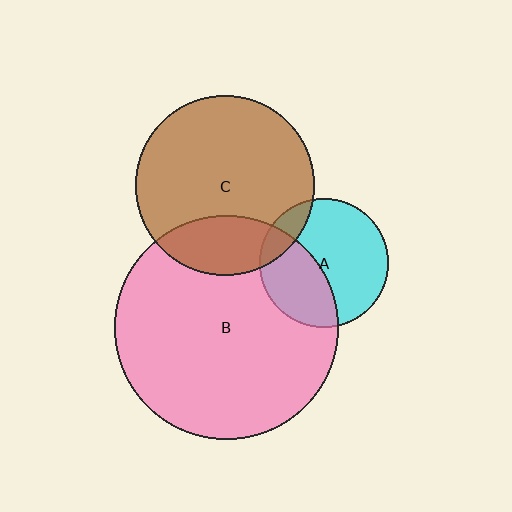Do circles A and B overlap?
Yes.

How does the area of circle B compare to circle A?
Approximately 3.0 times.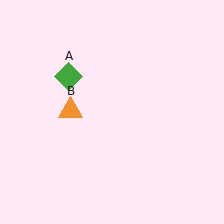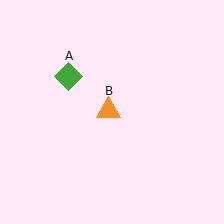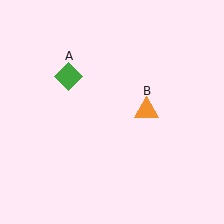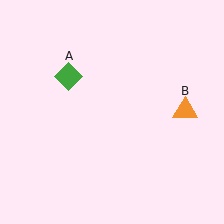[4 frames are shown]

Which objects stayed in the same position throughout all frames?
Green diamond (object A) remained stationary.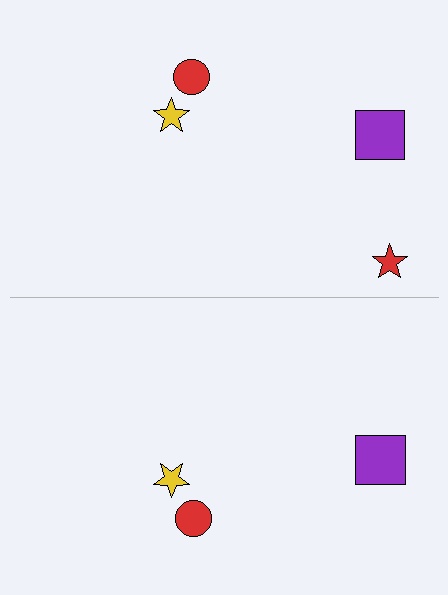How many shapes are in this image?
There are 7 shapes in this image.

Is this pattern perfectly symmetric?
No, the pattern is not perfectly symmetric. A red star is missing from the bottom side.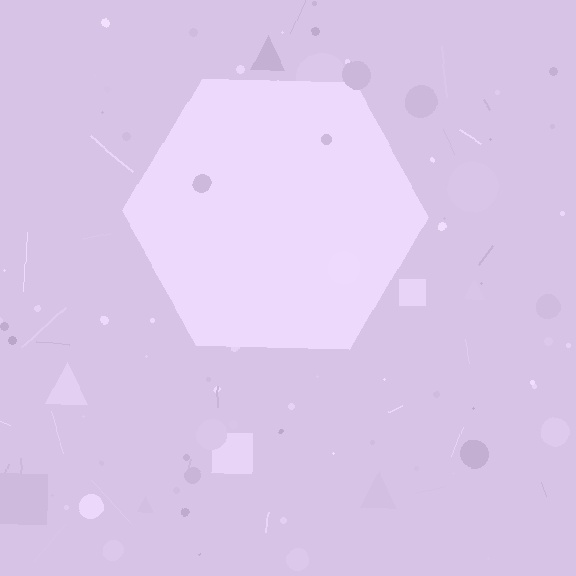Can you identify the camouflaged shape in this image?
The camouflaged shape is a hexagon.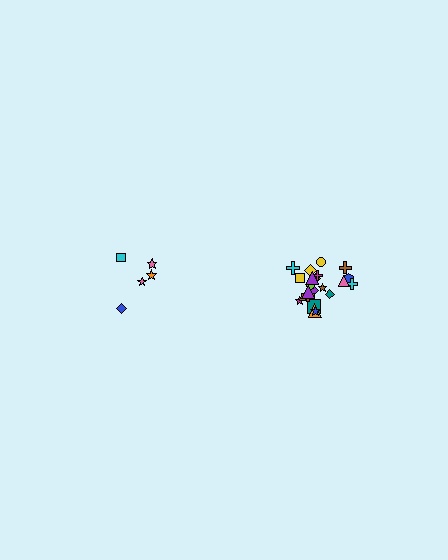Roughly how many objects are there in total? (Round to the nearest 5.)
Roughly 25 objects in total.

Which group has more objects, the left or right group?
The right group.